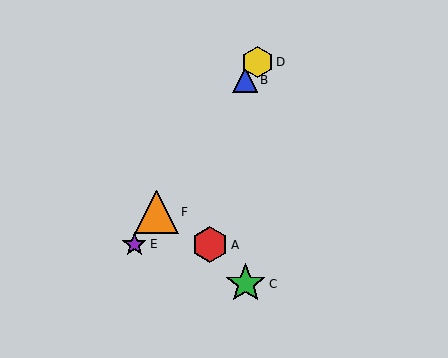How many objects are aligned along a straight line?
4 objects (B, D, E, F) are aligned along a straight line.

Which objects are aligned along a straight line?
Objects B, D, E, F are aligned along a straight line.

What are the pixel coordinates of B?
Object B is at (245, 80).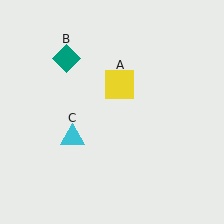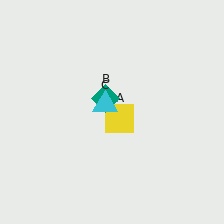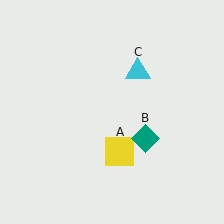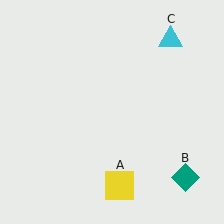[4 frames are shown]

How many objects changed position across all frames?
3 objects changed position: yellow square (object A), teal diamond (object B), cyan triangle (object C).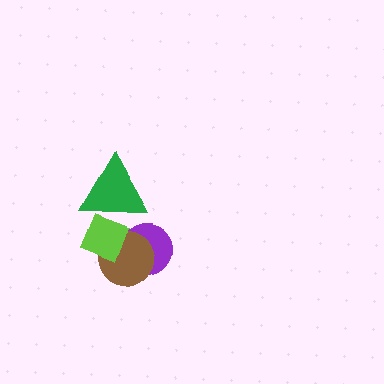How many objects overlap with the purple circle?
2 objects overlap with the purple circle.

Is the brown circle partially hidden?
Yes, it is partially covered by another shape.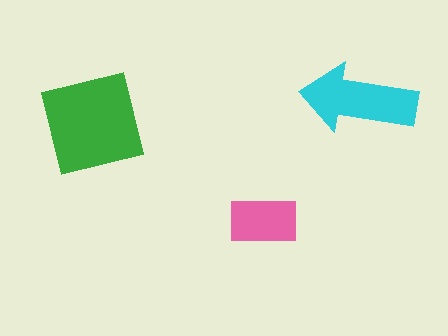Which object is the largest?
The green square.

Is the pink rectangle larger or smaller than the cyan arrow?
Smaller.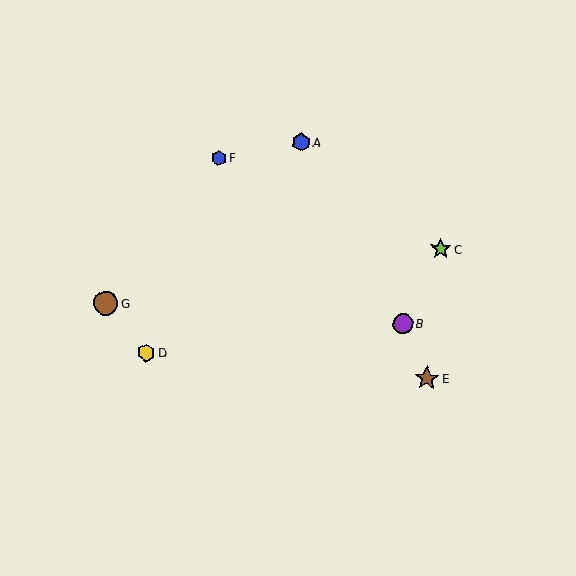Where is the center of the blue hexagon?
The center of the blue hexagon is at (301, 142).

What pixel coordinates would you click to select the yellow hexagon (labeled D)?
Click at (146, 353) to select the yellow hexagon D.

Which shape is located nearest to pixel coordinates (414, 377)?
The brown star (labeled E) at (427, 378) is nearest to that location.